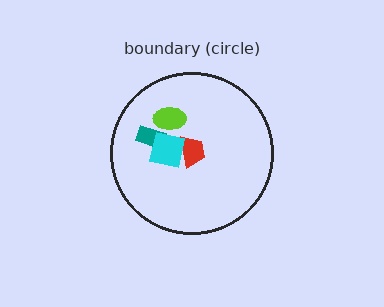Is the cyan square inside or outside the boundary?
Inside.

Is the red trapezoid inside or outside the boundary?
Inside.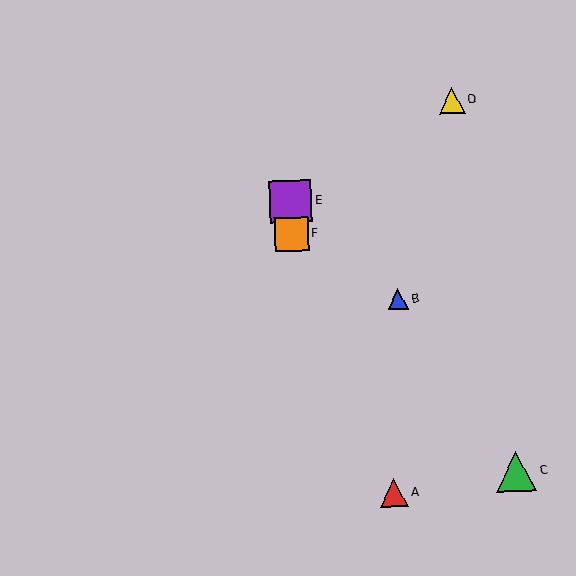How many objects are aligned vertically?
2 objects (E, F) are aligned vertically.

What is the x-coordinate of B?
Object B is at x≈398.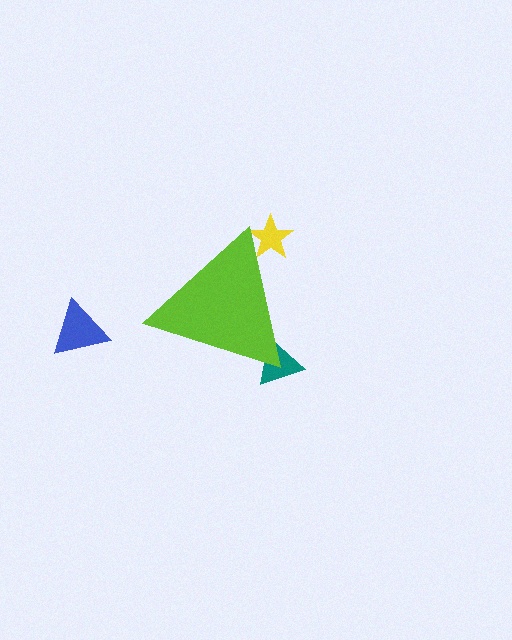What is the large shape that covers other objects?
A lime triangle.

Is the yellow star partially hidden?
Yes, the yellow star is partially hidden behind the lime triangle.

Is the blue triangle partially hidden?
No, the blue triangle is fully visible.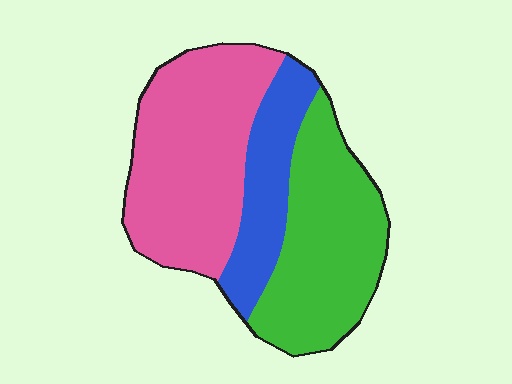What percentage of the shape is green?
Green takes up about three eighths (3/8) of the shape.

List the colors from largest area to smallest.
From largest to smallest: pink, green, blue.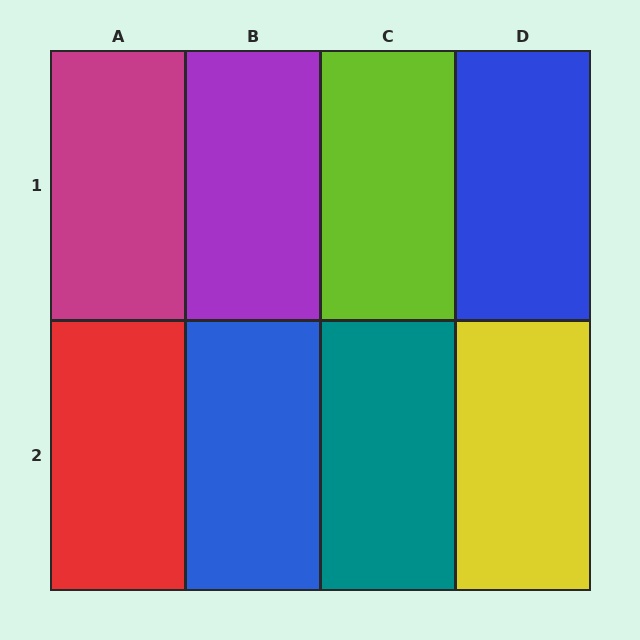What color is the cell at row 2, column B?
Blue.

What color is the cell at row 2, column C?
Teal.